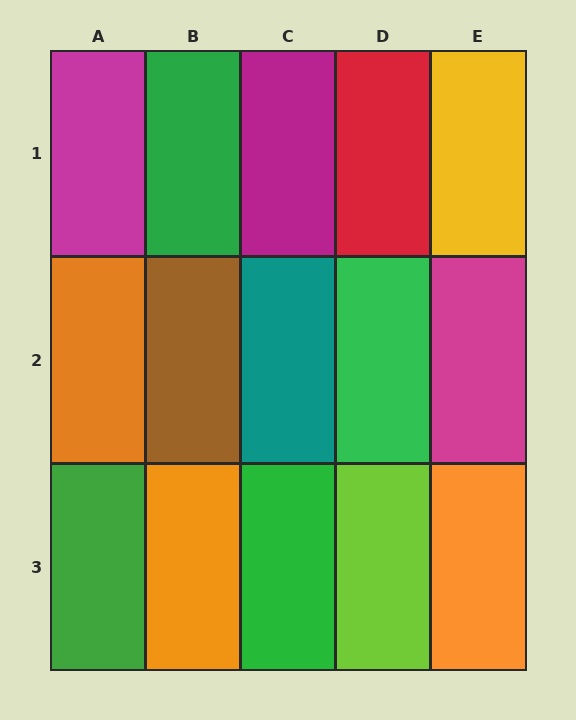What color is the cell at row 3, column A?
Green.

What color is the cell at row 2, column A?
Orange.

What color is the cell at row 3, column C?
Green.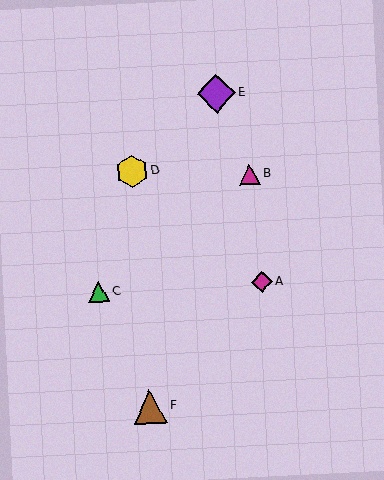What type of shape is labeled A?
Shape A is a magenta diamond.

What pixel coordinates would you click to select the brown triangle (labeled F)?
Click at (150, 407) to select the brown triangle F.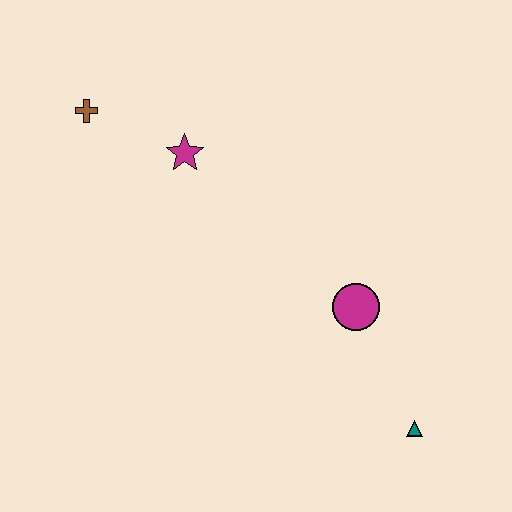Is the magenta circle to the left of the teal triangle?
Yes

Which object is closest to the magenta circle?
The teal triangle is closest to the magenta circle.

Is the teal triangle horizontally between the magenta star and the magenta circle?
No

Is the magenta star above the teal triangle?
Yes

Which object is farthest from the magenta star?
The teal triangle is farthest from the magenta star.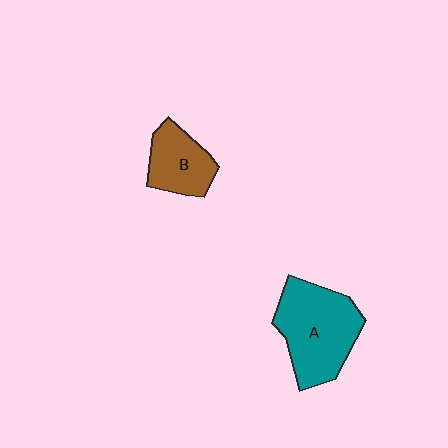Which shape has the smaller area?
Shape B (brown).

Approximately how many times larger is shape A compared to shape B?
Approximately 1.8 times.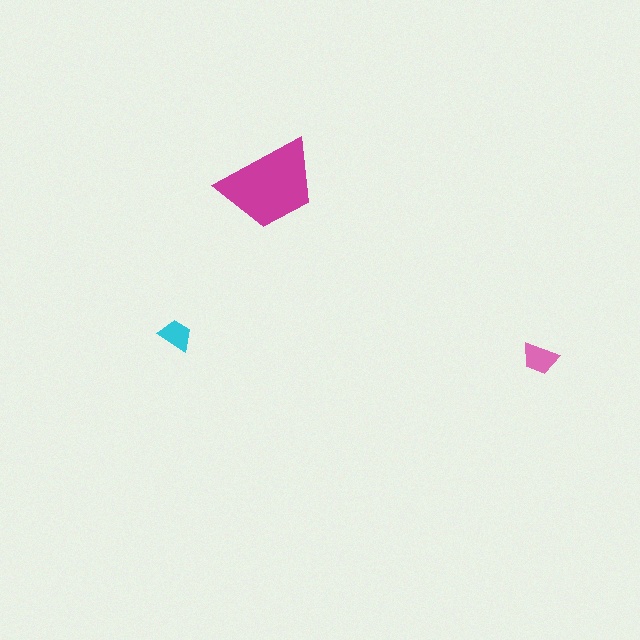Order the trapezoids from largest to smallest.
the magenta one, the pink one, the cyan one.